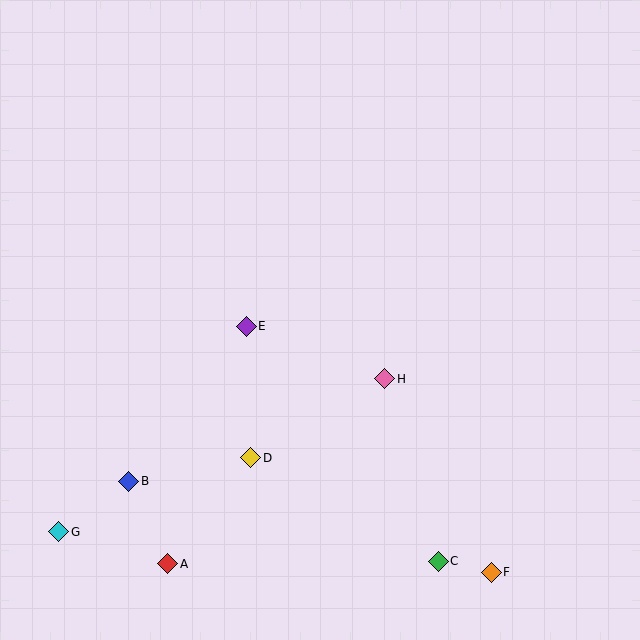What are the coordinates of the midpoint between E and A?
The midpoint between E and A is at (207, 445).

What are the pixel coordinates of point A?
Point A is at (168, 564).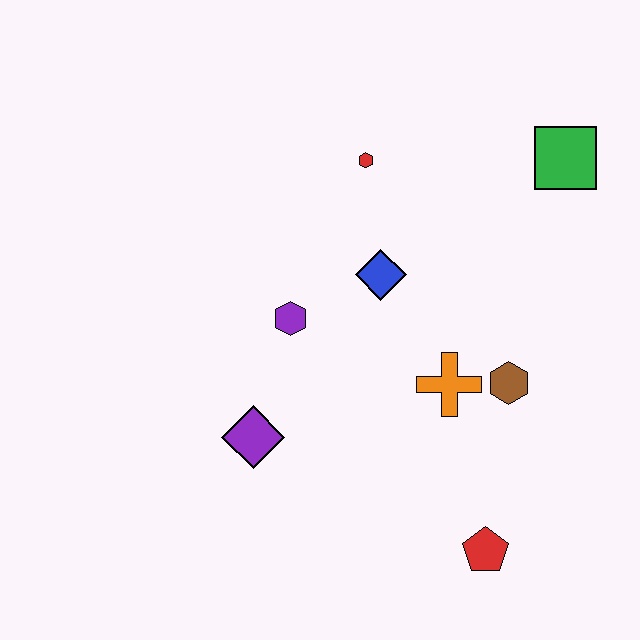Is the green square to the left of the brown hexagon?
No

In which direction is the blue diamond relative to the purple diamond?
The blue diamond is above the purple diamond.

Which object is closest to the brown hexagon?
The orange cross is closest to the brown hexagon.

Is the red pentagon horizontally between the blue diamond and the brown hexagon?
Yes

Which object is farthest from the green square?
The purple diamond is farthest from the green square.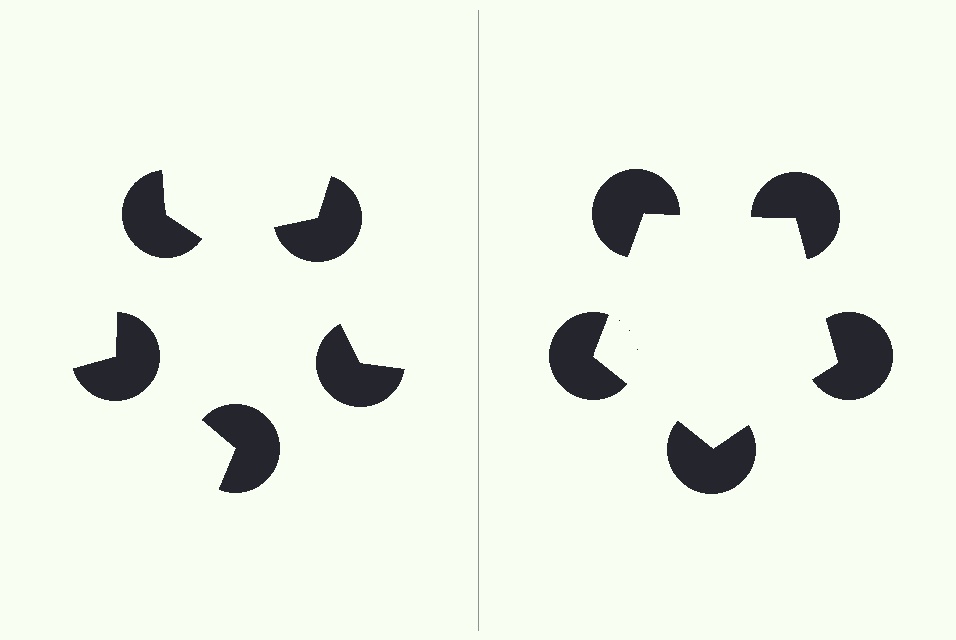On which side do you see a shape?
An illusory pentagon appears on the right side. On the left side the wedge cuts are rotated, so no coherent shape forms.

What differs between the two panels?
The pac-man discs are positioned identically on both sides; only the wedge orientations differ. On the right they align to a pentagon; on the left they are misaligned.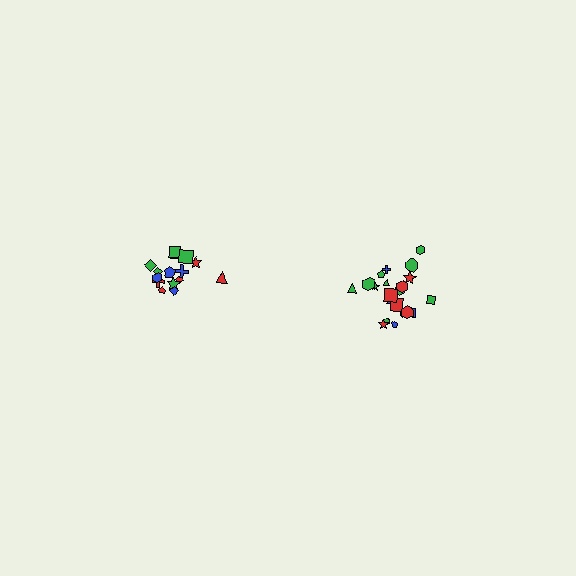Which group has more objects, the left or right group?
The right group.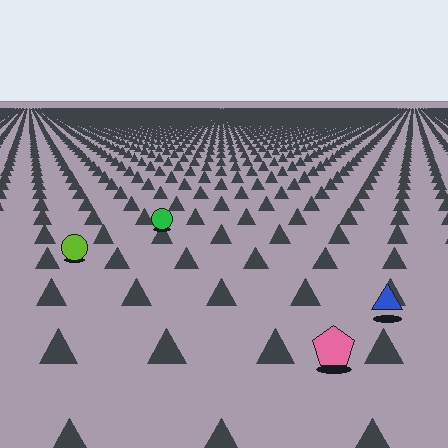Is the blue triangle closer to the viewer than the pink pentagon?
No. The pink pentagon is closer — you can tell from the texture gradient: the ground texture is coarser near it.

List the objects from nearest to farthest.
From nearest to farthest: the pink pentagon, the blue triangle, the lime circle, the green circle.